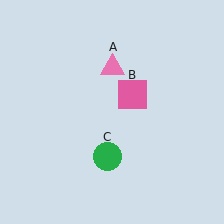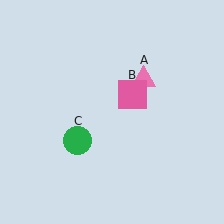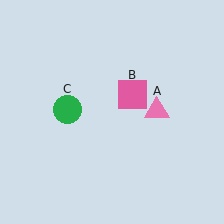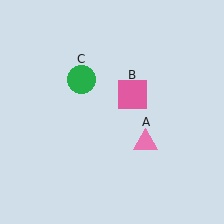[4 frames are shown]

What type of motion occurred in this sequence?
The pink triangle (object A), green circle (object C) rotated clockwise around the center of the scene.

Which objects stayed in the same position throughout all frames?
Pink square (object B) remained stationary.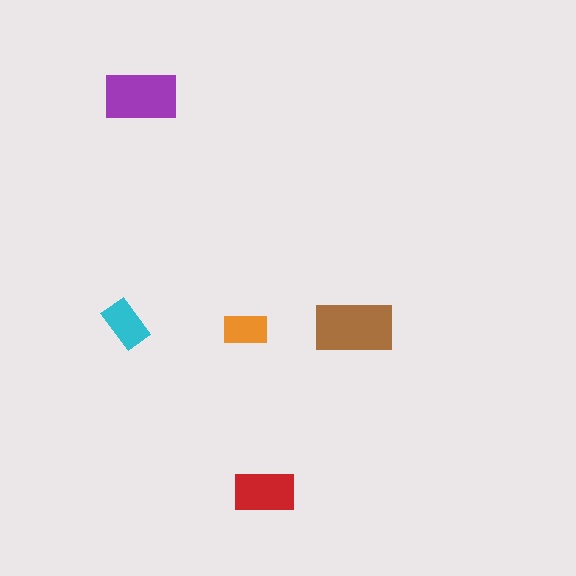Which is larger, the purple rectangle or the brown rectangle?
The brown one.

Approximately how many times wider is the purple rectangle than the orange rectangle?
About 1.5 times wider.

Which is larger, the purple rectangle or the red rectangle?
The purple one.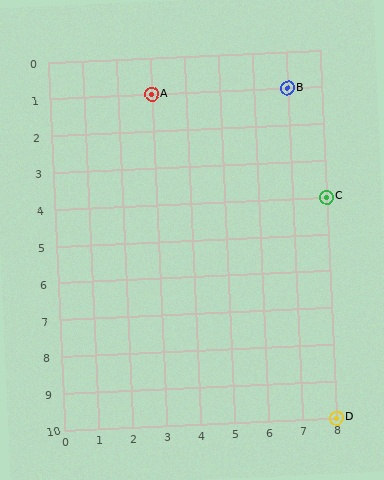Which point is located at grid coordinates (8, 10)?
Point D is at (8, 10).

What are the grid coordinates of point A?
Point A is at grid coordinates (3, 1).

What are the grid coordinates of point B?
Point B is at grid coordinates (7, 1).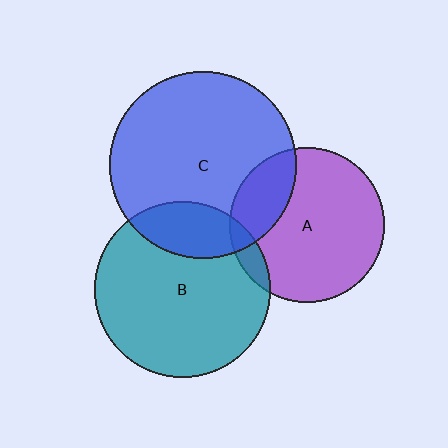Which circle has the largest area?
Circle C (blue).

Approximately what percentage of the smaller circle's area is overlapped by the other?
Approximately 25%.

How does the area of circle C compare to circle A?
Approximately 1.5 times.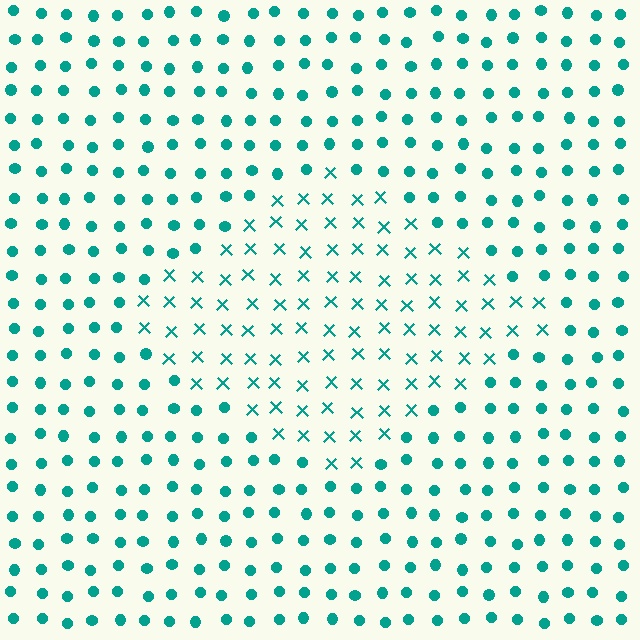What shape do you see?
I see a diamond.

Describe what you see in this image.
The image is filled with small teal elements arranged in a uniform grid. A diamond-shaped region contains X marks, while the surrounding area contains circles. The boundary is defined purely by the change in element shape.